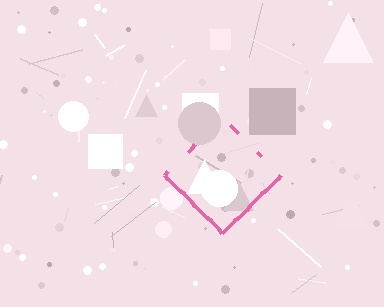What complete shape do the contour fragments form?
The contour fragments form a diamond.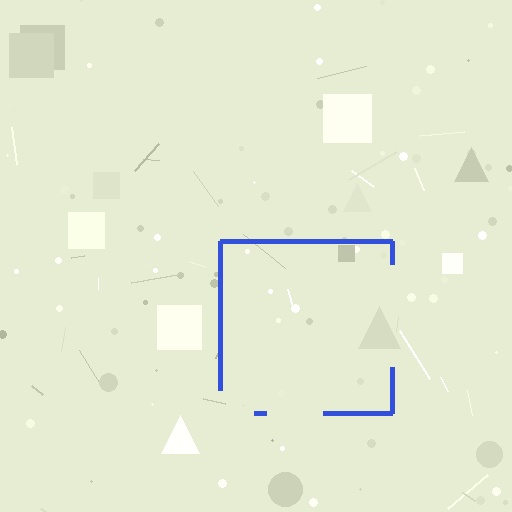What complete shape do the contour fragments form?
The contour fragments form a square.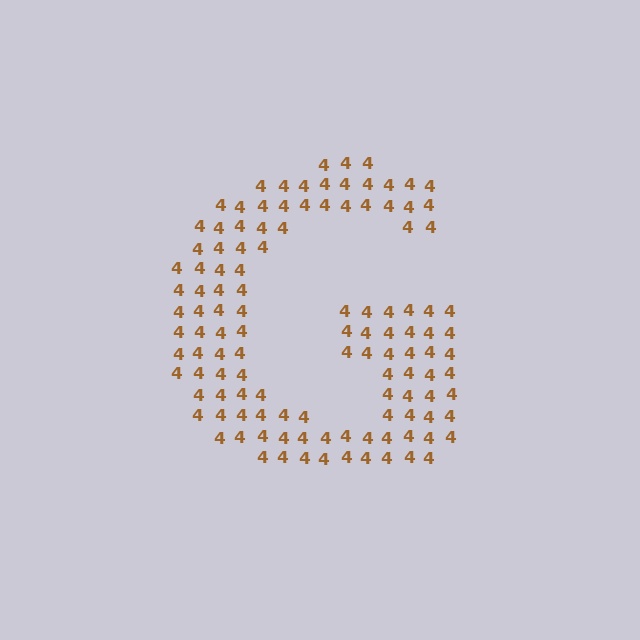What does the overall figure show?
The overall figure shows the letter G.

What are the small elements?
The small elements are digit 4's.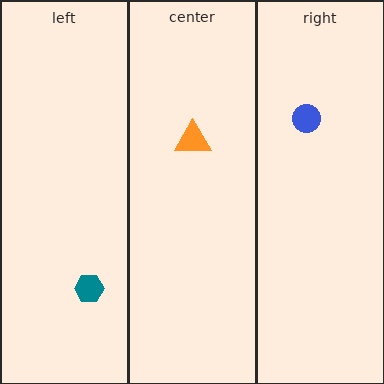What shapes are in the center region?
The orange triangle.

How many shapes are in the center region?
1.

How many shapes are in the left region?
1.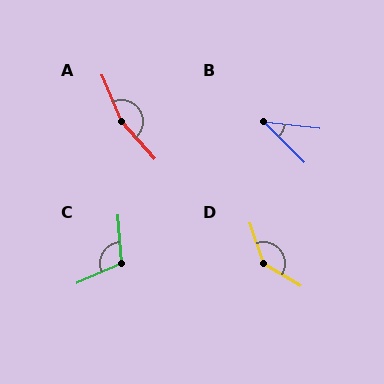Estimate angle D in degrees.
Approximately 140 degrees.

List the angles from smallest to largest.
B (38°), C (109°), D (140°), A (162°).